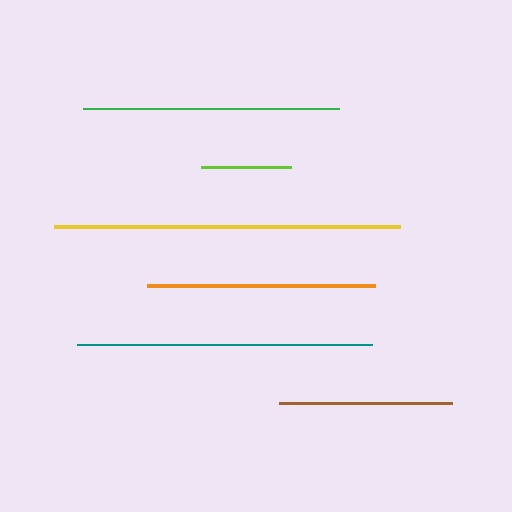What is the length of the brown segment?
The brown segment is approximately 173 pixels long.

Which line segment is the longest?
The yellow line is the longest at approximately 346 pixels.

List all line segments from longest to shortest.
From longest to shortest: yellow, teal, green, orange, brown, lime.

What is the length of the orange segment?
The orange segment is approximately 228 pixels long.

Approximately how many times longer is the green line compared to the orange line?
The green line is approximately 1.1 times the length of the orange line.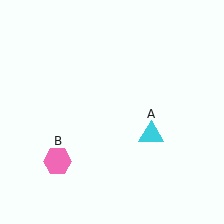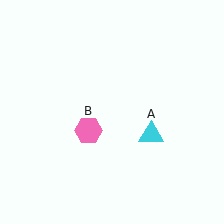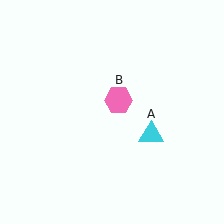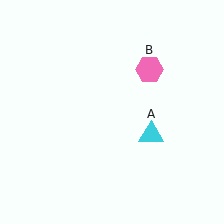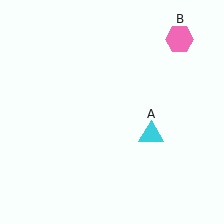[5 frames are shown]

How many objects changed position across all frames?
1 object changed position: pink hexagon (object B).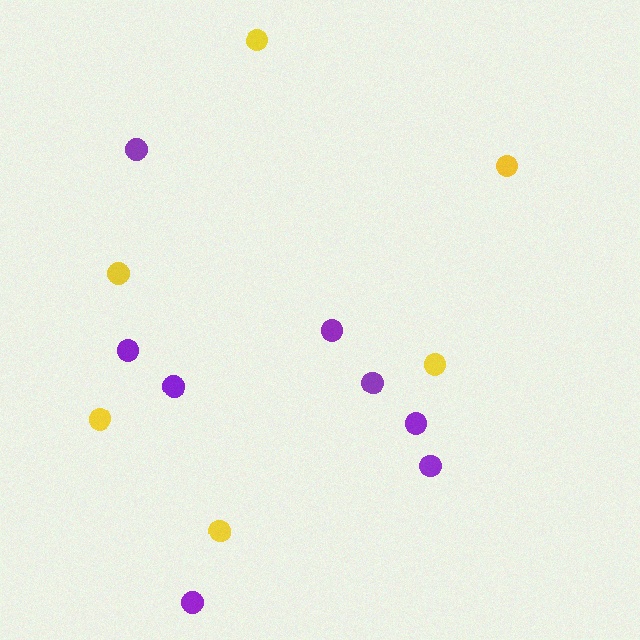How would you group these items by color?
There are 2 groups: one group of yellow circles (6) and one group of purple circles (8).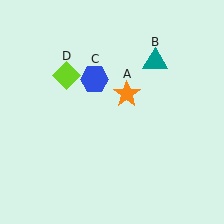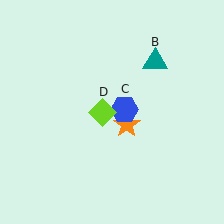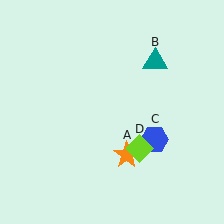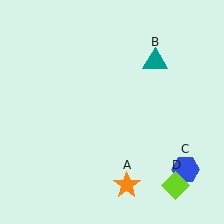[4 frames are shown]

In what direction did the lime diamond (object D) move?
The lime diamond (object D) moved down and to the right.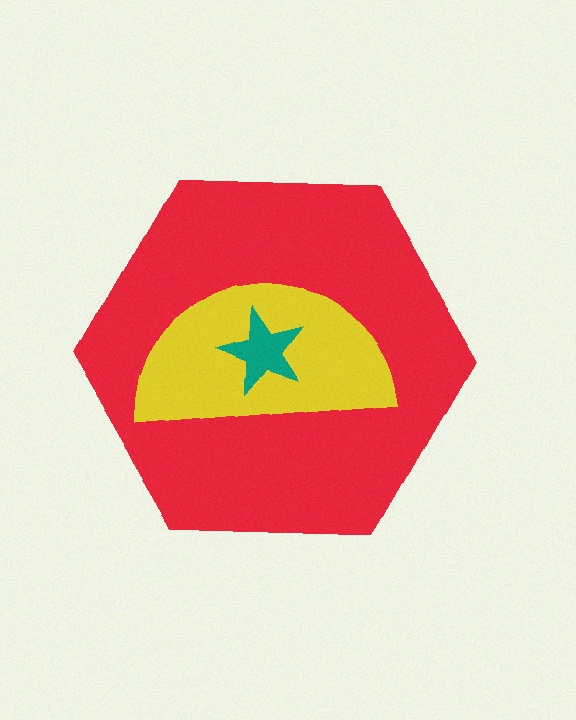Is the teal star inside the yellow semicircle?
Yes.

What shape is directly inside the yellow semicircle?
The teal star.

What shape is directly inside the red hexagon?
The yellow semicircle.